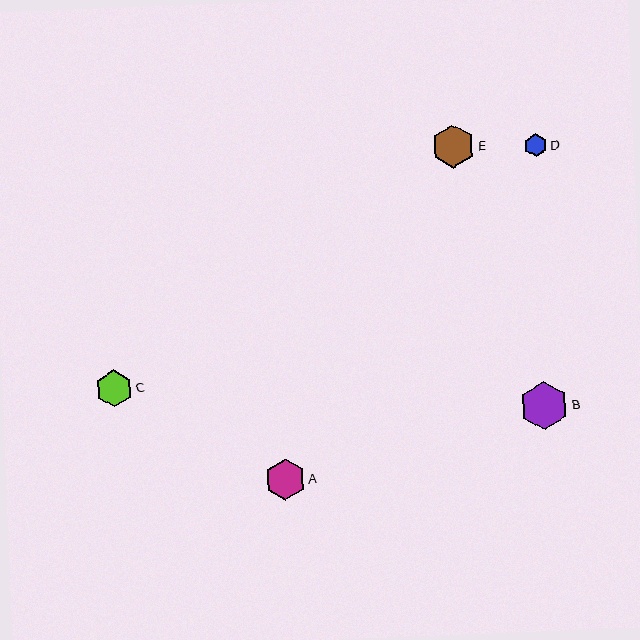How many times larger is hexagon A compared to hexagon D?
Hexagon A is approximately 1.7 times the size of hexagon D.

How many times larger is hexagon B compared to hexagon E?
Hexagon B is approximately 1.1 times the size of hexagon E.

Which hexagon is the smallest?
Hexagon D is the smallest with a size of approximately 23 pixels.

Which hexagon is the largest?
Hexagon B is the largest with a size of approximately 48 pixels.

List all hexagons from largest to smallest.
From largest to smallest: B, E, A, C, D.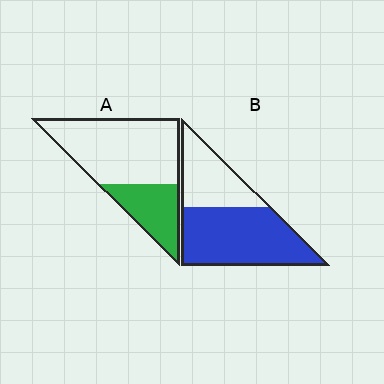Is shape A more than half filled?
No.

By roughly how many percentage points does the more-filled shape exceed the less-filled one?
By roughly 35 percentage points (B over A).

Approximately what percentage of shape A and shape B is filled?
A is approximately 30% and B is approximately 65%.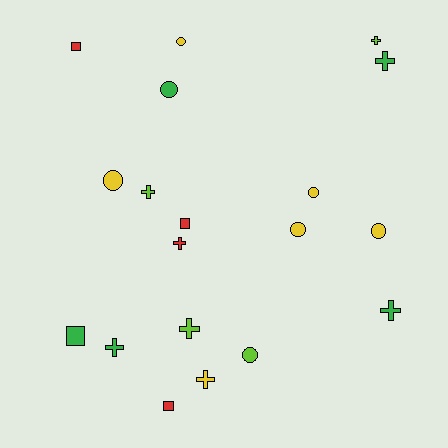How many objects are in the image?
There are 19 objects.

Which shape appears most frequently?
Cross, with 8 objects.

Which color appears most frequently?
Yellow, with 6 objects.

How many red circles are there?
There are no red circles.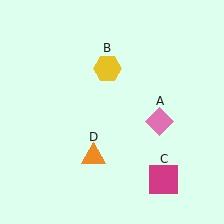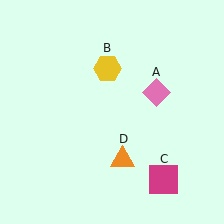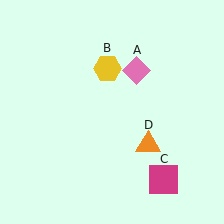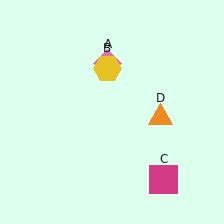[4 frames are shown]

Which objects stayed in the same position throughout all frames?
Yellow hexagon (object B) and magenta square (object C) remained stationary.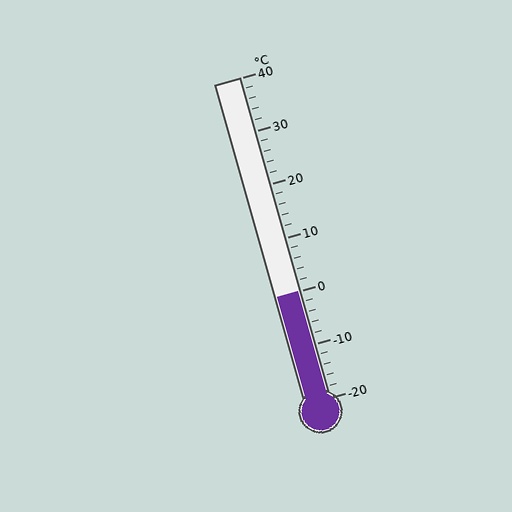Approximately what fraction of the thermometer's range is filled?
The thermometer is filled to approximately 35% of its range.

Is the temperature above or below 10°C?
The temperature is below 10°C.